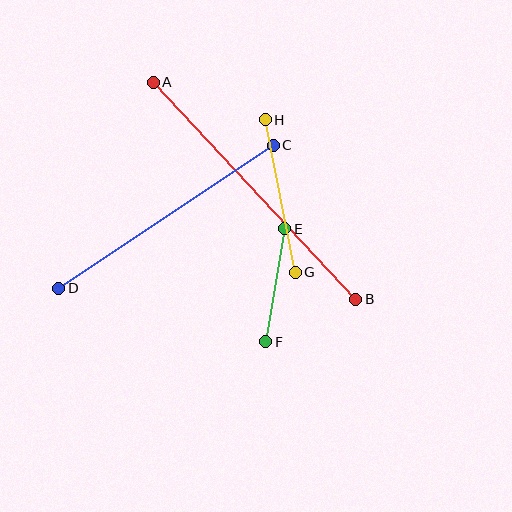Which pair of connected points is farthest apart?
Points A and B are farthest apart.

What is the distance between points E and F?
The distance is approximately 114 pixels.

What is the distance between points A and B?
The distance is approximately 297 pixels.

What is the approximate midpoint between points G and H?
The midpoint is at approximately (280, 196) pixels.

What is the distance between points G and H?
The distance is approximately 156 pixels.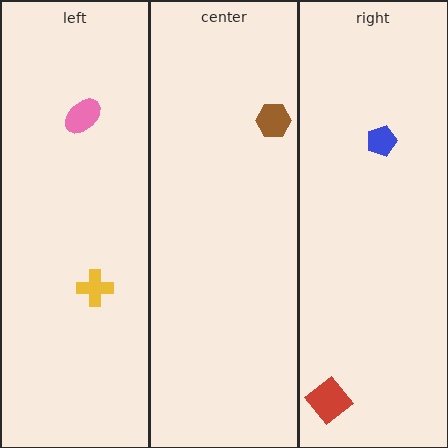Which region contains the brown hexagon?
The center region.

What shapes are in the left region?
The pink ellipse, the yellow cross.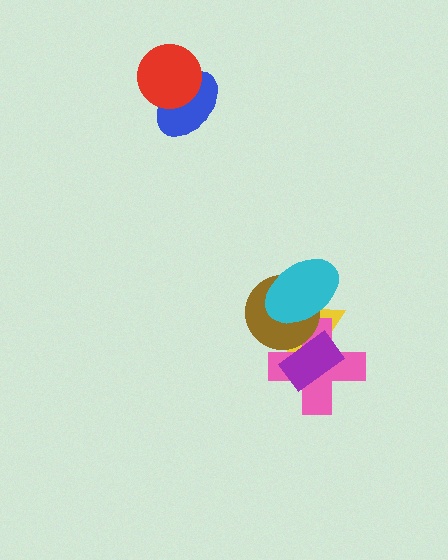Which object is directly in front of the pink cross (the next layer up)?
The brown circle is directly in front of the pink cross.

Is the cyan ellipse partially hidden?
No, no other shape covers it.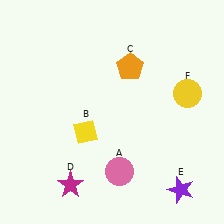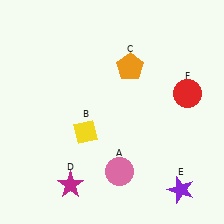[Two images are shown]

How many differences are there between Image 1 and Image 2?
There is 1 difference between the two images.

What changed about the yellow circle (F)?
In Image 1, F is yellow. In Image 2, it changed to red.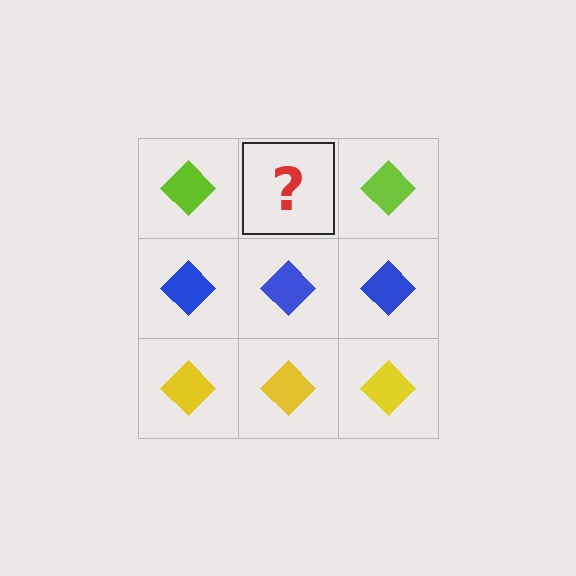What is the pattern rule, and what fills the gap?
The rule is that each row has a consistent color. The gap should be filled with a lime diamond.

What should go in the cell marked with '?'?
The missing cell should contain a lime diamond.